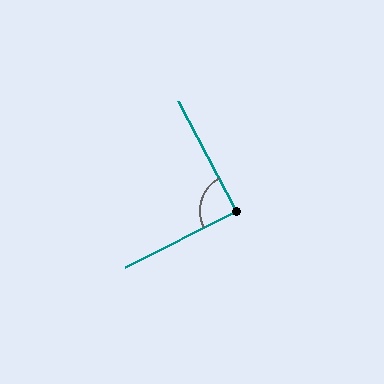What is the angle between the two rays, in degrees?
Approximately 89 degrees.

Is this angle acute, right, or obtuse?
It is approximately a right angle.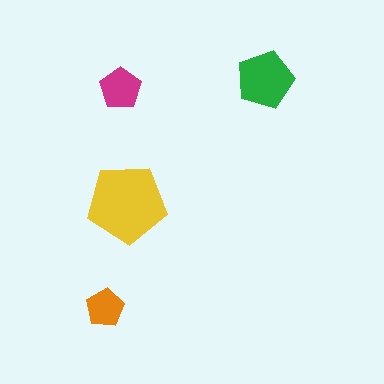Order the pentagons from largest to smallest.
the yellow one, the green one, the magenta one, the orange one.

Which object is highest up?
The green pentagon is topmost.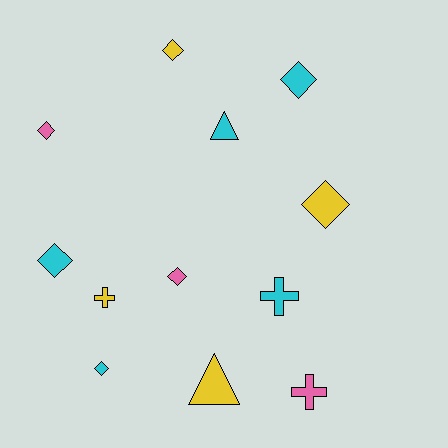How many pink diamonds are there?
There are 2 pink diamonds.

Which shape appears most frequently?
Diamond, with 7 objects.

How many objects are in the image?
There are 12 objects.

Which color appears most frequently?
Cyan, with 5 objects.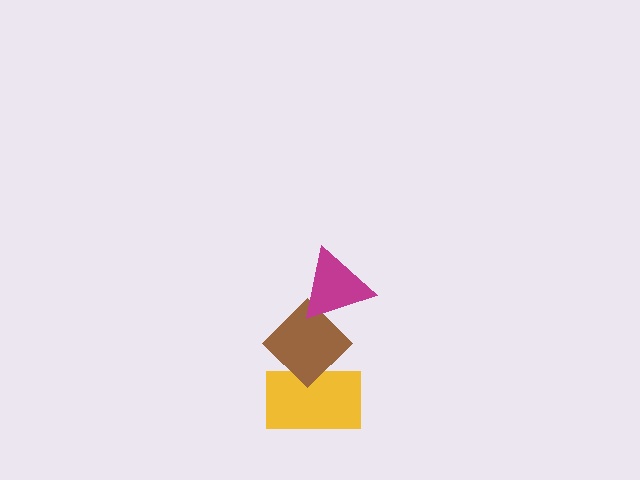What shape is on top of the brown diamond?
The magenta triangle is on top of the brown diamond.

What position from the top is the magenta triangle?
The magenta triangle is 1st from the top.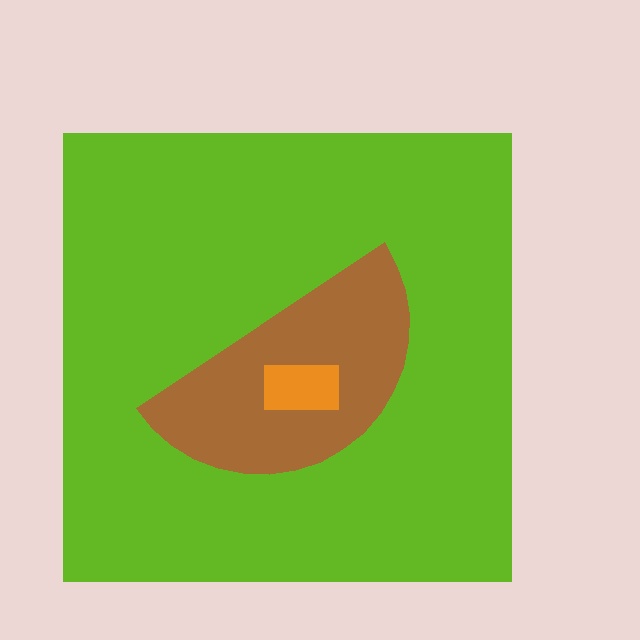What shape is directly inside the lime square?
The brown semicircle.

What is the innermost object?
The orange rectangle.